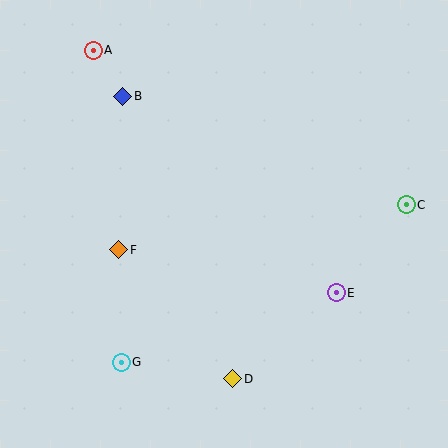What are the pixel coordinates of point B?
Point B is at (123, 96).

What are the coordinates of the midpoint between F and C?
The midpoint between F and C is at (262, 227).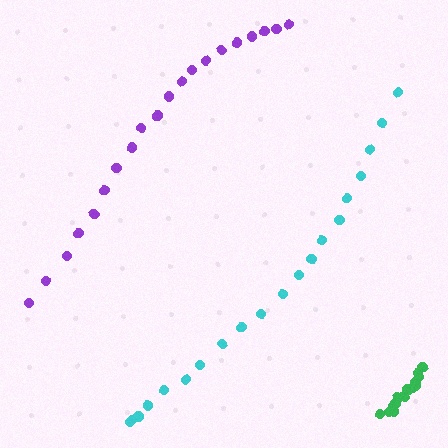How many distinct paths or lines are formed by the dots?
There are 3 distinct paths.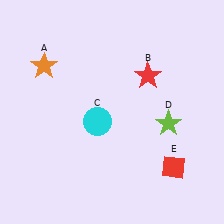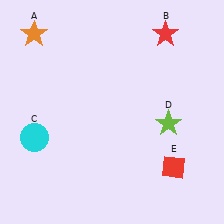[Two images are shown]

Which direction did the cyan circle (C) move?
The cyan circle (C) moved left.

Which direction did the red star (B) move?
The red star (B) moved up.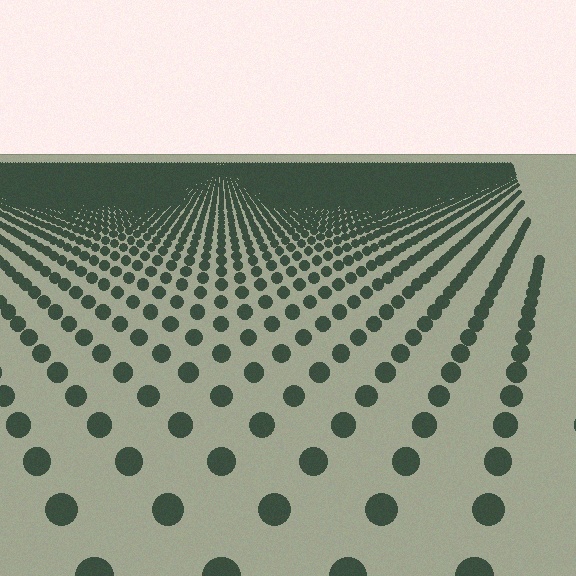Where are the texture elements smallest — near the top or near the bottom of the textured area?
Near the top.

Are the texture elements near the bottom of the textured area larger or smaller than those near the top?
Larger. Near the bottom, elements are closer to the viewer and appear at a bigger on-screen size.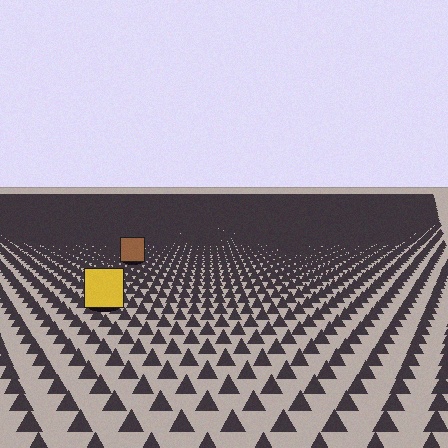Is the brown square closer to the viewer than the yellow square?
No. The yellow square is closer — you can tell from the texture gradient: the ground texture is coarser near it.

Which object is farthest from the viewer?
The brown square is farthest from the viewer. It appears smaller and the ground texture around it is denser.